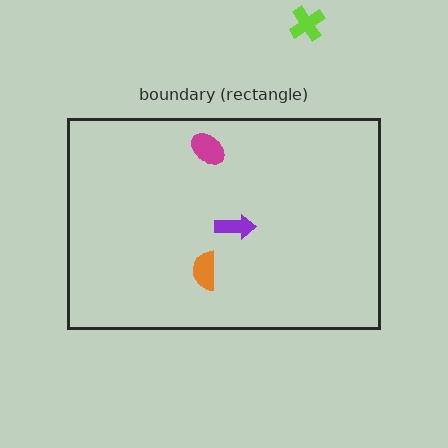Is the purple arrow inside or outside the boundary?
Inside.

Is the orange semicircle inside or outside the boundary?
Inside.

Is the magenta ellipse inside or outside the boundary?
Inside.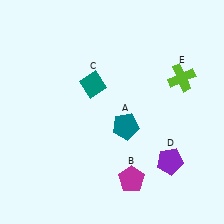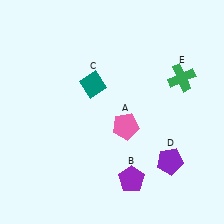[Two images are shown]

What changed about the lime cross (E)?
In Image 1, E is lime. In Image 2, it changed to green.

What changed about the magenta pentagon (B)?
In Image 1, B is magenta. In Image 2, it changed to purple.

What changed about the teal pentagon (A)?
In Image 1, A is teal. In Image 2, it changed to pink.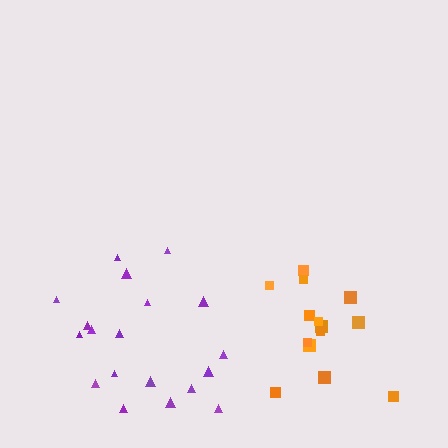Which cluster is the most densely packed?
Orange.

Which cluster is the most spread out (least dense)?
Purple.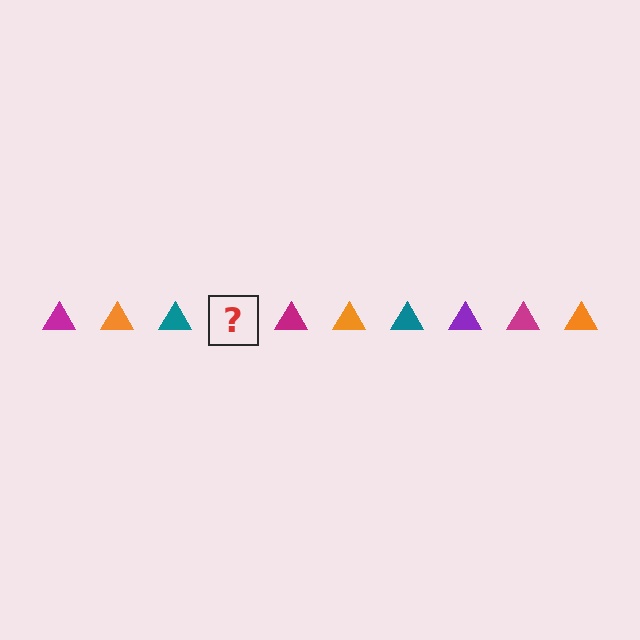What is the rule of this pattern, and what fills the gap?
The rule is that the pattern cycles through magenta, orange, teal, purple triangles. The gap should be filled with a purple triangle.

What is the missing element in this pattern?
The missing element is a purple triangle.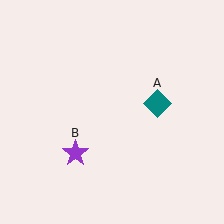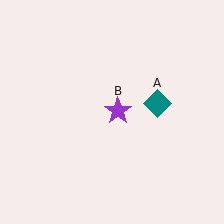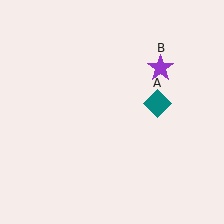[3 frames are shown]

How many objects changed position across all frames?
1 object changed position: purple star (object B).